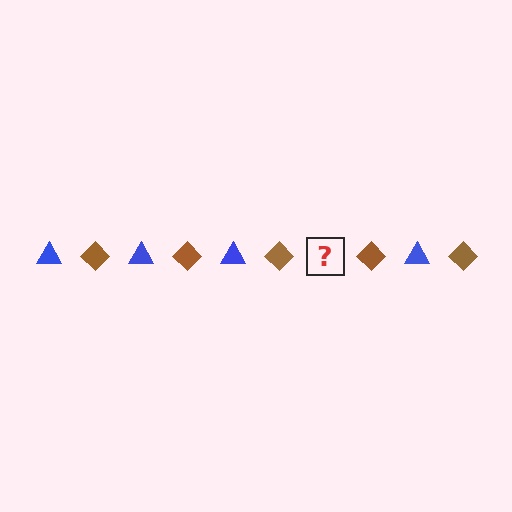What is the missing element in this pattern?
The missing element is a blue triangle.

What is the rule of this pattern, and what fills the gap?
The rule is that the pattern alternates between blue triangle and brown diamond. The gap should be filled with a blue triangle.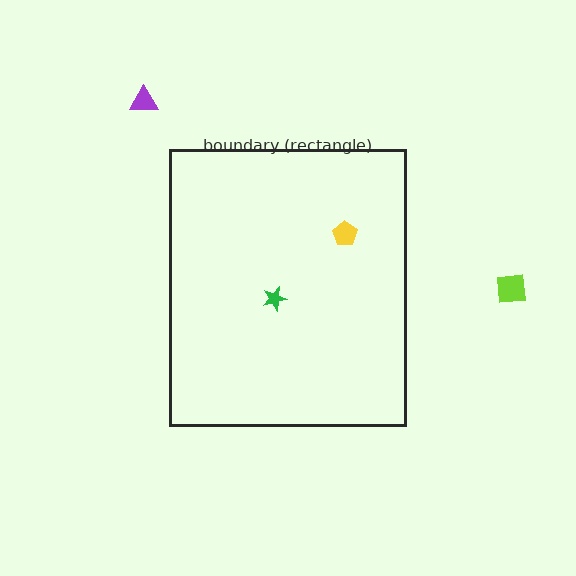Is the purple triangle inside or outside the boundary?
Outside.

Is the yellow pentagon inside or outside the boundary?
Inside.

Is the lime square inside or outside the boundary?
Outside.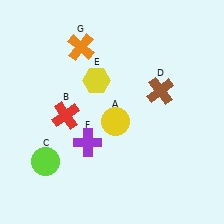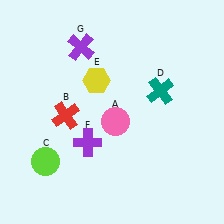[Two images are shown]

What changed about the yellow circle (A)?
In Image 1, A is yellow. In Image 2, it changed to pink.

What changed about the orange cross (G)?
In Image 1, G is orange. In Image 2, it changed to purple.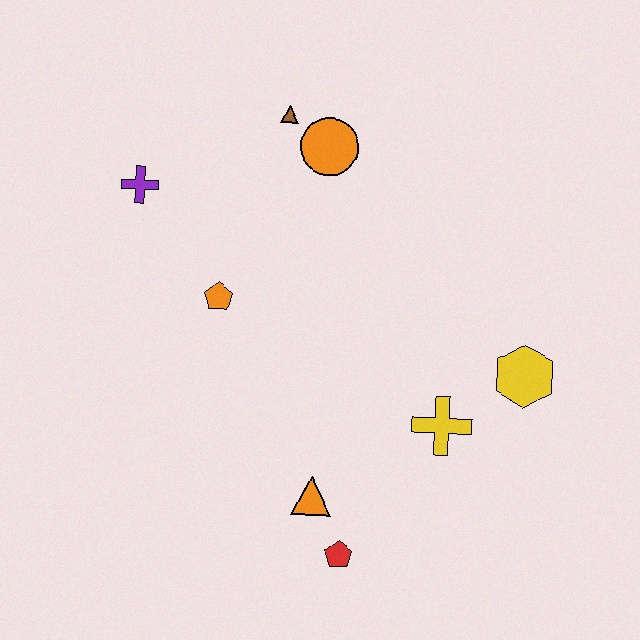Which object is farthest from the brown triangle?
The red pentagon is farthest from the brown triangle.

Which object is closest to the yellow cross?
The yellow hexagon is closest to the yellow cross.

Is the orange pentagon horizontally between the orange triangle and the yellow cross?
No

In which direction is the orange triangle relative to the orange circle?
The orange triangle is below the orange circle.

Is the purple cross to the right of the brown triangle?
No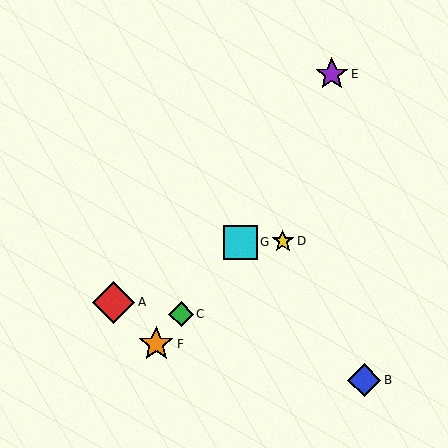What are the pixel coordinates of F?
Object F is at (156, 344).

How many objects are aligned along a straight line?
3 objects (C, F, G) are aligned along a straight line.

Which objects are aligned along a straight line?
Objects C, F, G are aligned along a straight line.